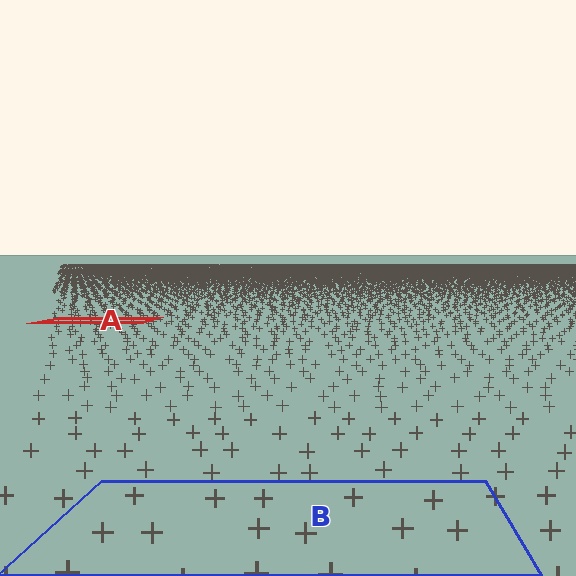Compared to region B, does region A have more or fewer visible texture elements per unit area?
Region A has more texture elements per unit area — they are packed more densely because it is farther away.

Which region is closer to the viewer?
Region B is closer. The texture elements there are larger and more spread out.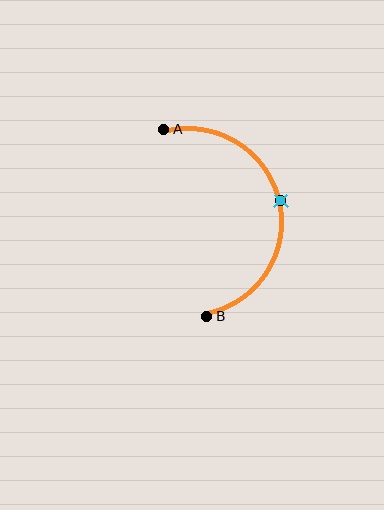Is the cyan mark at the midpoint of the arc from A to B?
Yes. The cyan mark lies on the arc at equal arc-length from both A and B — it is the arc midpoint.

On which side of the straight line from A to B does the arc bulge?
The arc bulges to the right of the straight line connecting A and B.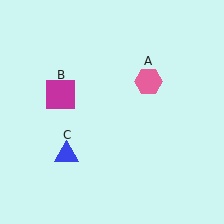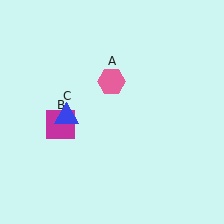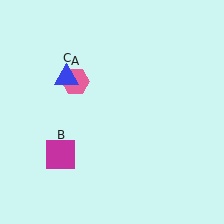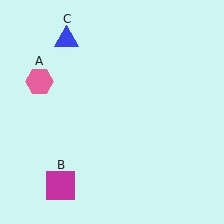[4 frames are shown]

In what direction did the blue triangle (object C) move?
The blue triangle (object C) moved up.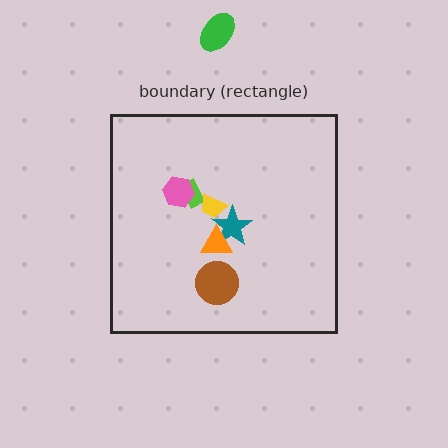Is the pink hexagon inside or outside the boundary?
Inside.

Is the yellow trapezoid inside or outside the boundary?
Inside.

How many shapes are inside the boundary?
6 inside, 1 outside.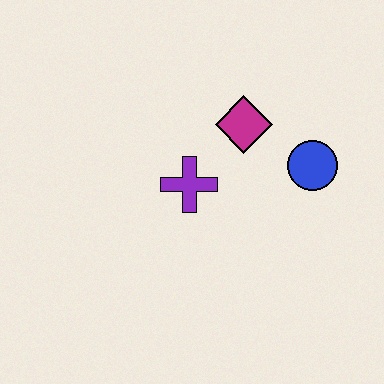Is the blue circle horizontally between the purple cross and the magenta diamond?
No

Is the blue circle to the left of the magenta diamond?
No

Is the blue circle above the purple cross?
Yes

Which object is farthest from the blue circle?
The purple cross is farthest from the blue circle.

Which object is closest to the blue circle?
The magenta diamond is closest to the blue circle.